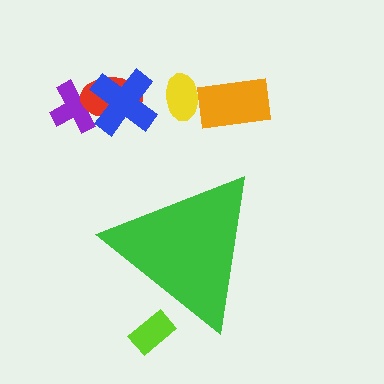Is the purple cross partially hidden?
No, the purple cross is fully visible.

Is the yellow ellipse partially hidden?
No, the yellow ellipse is fully visible.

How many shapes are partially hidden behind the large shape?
1 shape is partially hidden.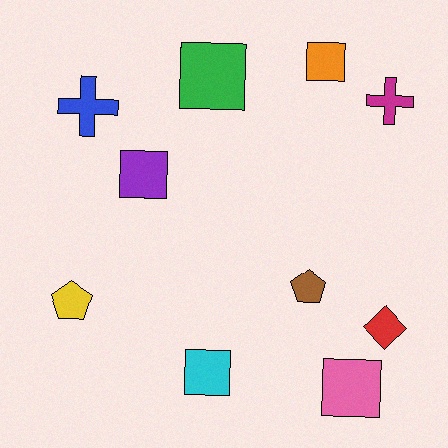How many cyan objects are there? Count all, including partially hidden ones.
There is 1 cyan object.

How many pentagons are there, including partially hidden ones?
There are 2 pentagons.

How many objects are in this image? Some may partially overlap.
There are 10 objects.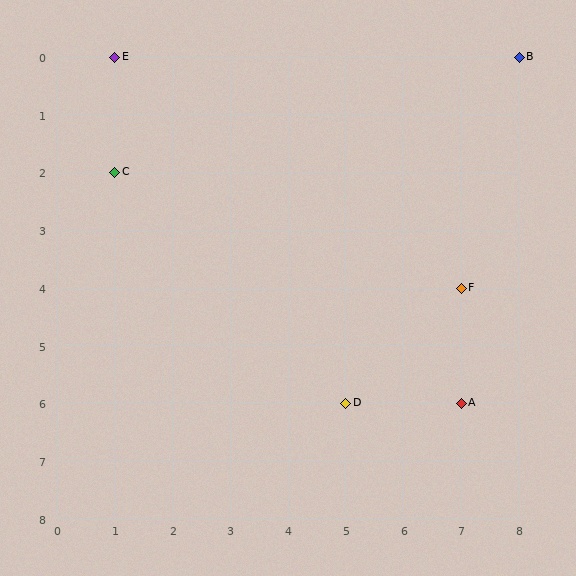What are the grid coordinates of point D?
Point D is at grid coordinates (5, 6).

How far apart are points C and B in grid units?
Points C and B are 7 columns and 2 rows apart (about 7.3 grid units diagonally).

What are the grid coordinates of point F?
Point F is at grid coordinates (7, 4).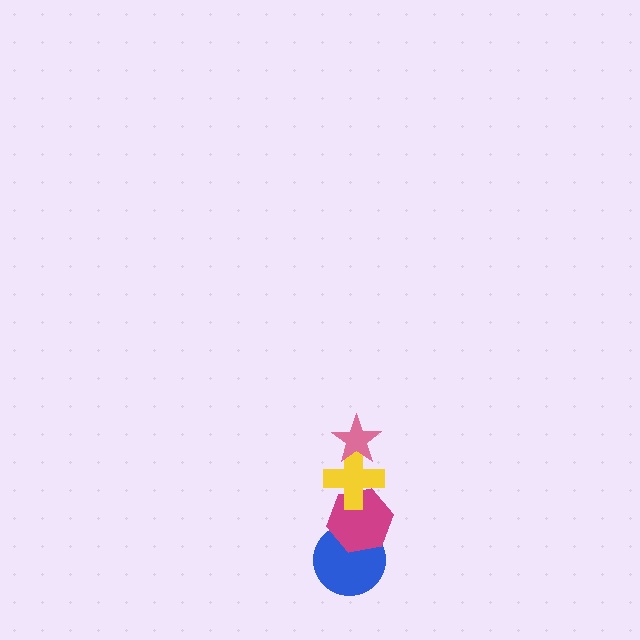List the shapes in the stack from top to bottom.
From top to bottom: the pink star, the yellow cross, the magenta hexagon, the blue circle.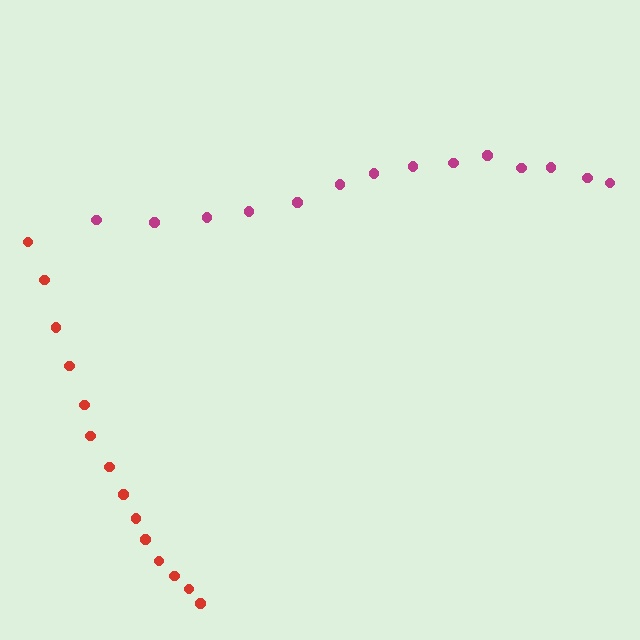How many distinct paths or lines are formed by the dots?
There are 2 distinct paths.